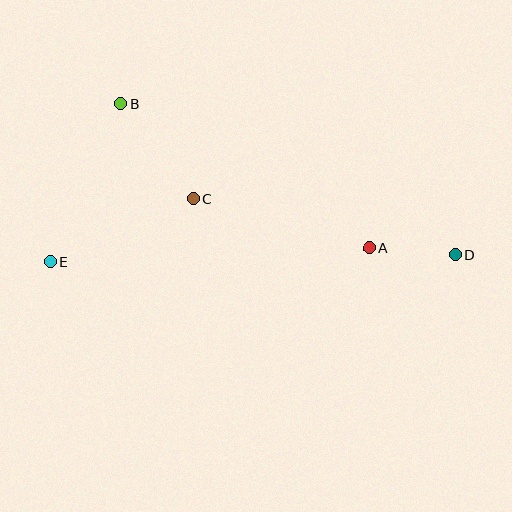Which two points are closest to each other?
Points A and D are closest to each other.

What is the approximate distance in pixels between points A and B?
The distance between A and B is approximately 287 pixels.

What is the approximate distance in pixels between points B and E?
The distance between B and E is approximately 173 pixels.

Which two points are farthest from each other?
Points D and E are farthest from each other.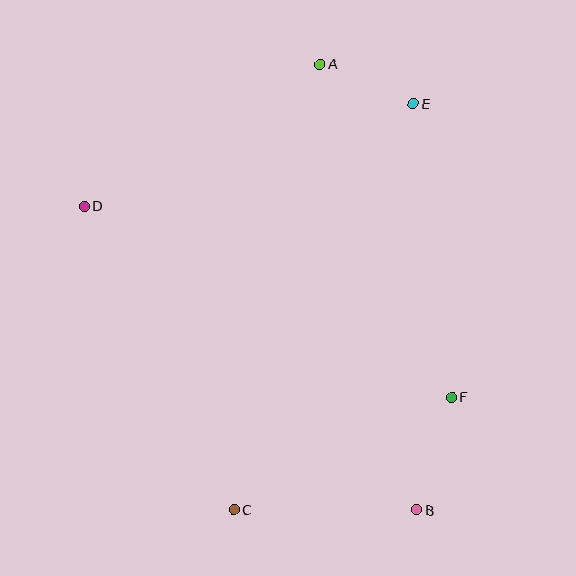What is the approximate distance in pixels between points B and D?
The distance between B and D is approximately 451 pixels.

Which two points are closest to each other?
Points A and E are closest to each other.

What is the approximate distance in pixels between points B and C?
The distance between B and C is approximately 183 pixels.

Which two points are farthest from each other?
Points A and B are farthest from each other.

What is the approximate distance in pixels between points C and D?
The distance between C and D is approximately 338 pixels.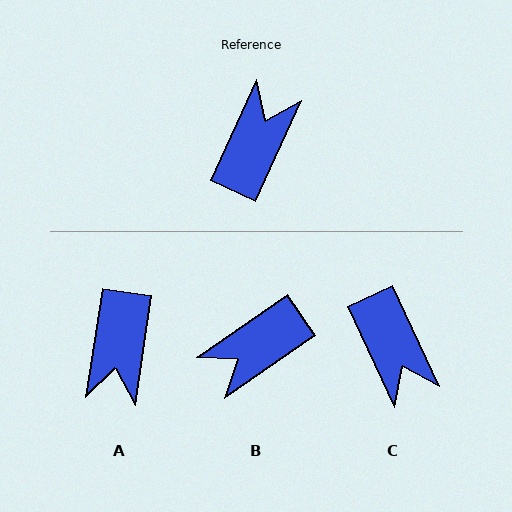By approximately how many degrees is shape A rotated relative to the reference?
Approximately 164 degrees clockwise.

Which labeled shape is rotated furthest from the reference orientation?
A, about 164 degrees away.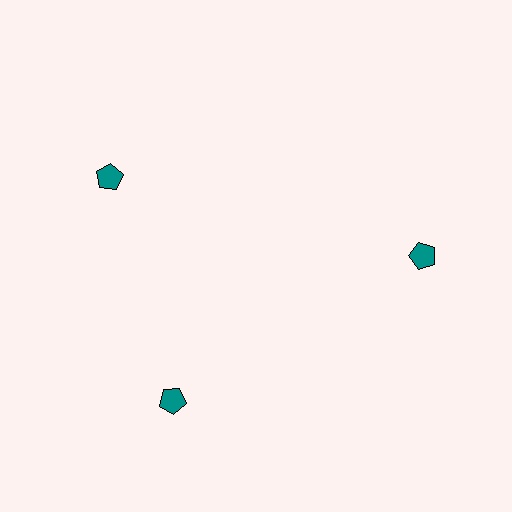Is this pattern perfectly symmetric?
No. The 3 teal pentagons are arranged in a ring, but one element near the 11 o'clock position is rotated out of alignment along the ring, breaking the 3-fold rotational symmetry.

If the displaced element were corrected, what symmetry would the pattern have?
It would have 3-fold rotational symmetry — the pattern would map onto itself every 120 degrees.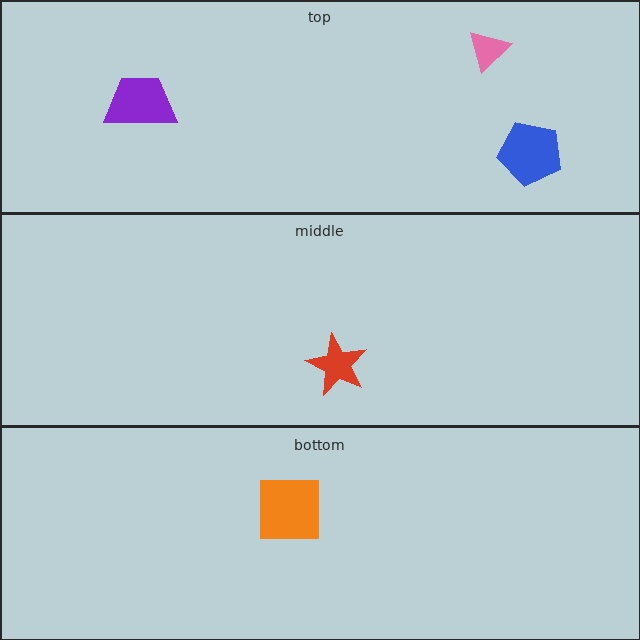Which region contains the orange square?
The bottom region.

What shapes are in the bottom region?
The orange square.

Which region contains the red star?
The middle region.